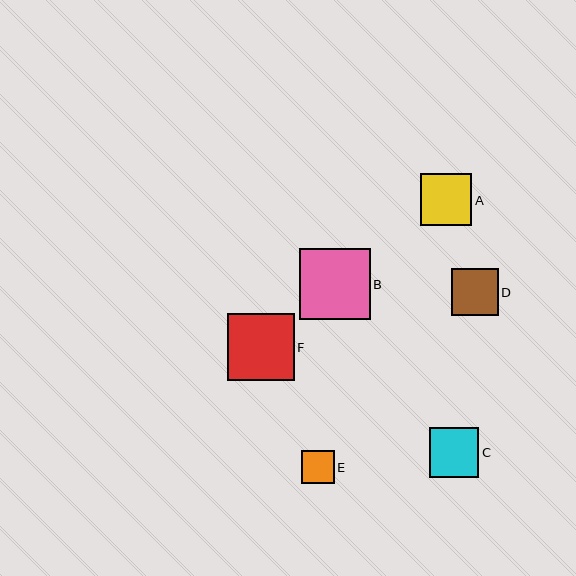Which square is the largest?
Square B is the largest with a size of approximately 71 pixels.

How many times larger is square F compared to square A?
Square F is approximately 1.3 times the size of square A.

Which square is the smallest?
Square E is the smallest with a size of approximately 32 pixels.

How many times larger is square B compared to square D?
Square B is approximately 1.5 times the size of square D.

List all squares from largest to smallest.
From largest to smallest: B, F, A, C, D, E.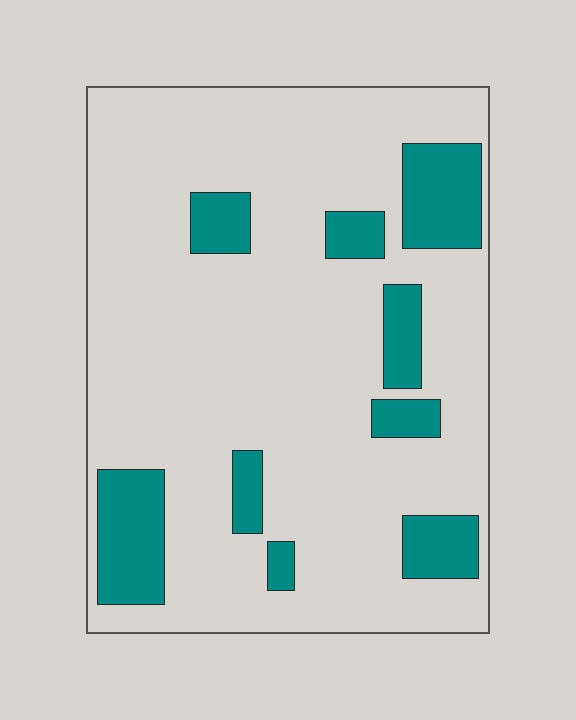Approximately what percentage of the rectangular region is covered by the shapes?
Approximately 20%.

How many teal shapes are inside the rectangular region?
9.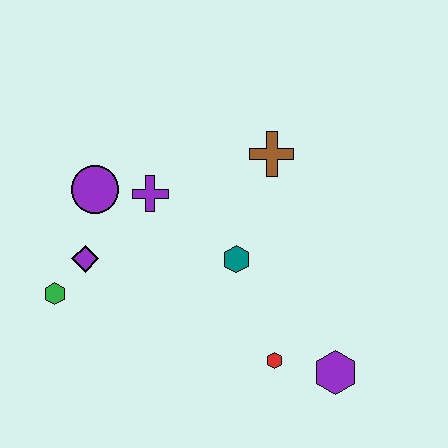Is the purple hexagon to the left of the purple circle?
No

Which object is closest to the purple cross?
The purple circle is closest to the purple cross.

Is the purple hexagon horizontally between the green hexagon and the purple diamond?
No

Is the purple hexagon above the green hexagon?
No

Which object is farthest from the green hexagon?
The purple hexagon is farthest from the green hexagon.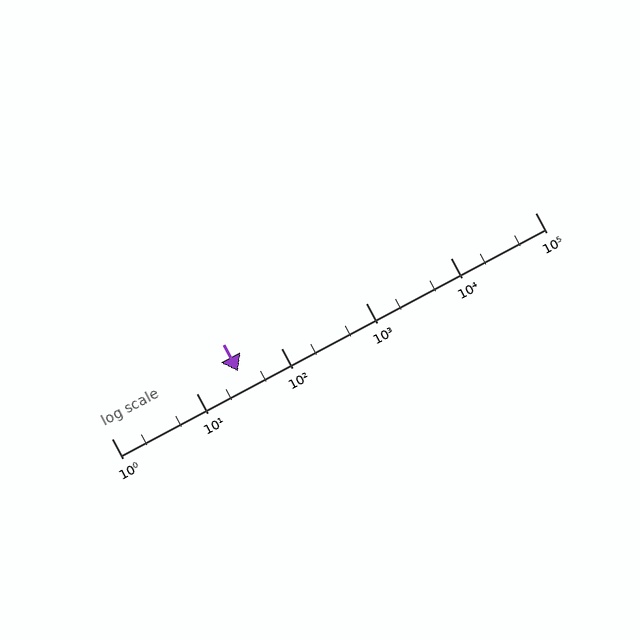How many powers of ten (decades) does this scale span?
The scale spans 5 decades, from 1 to 100000.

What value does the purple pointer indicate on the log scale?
The pointer indicates approximately 31.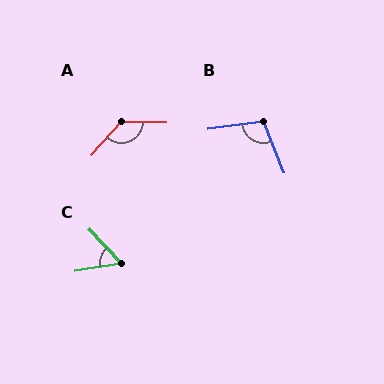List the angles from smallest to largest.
C (56°), B (104°), A (132°).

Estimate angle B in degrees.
Approximately 104 degrees.